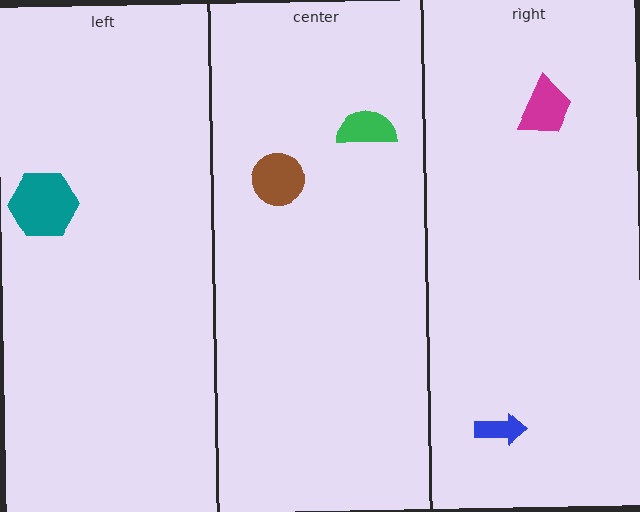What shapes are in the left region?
The teal hexagon.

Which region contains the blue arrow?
The right region.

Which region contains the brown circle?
The center region.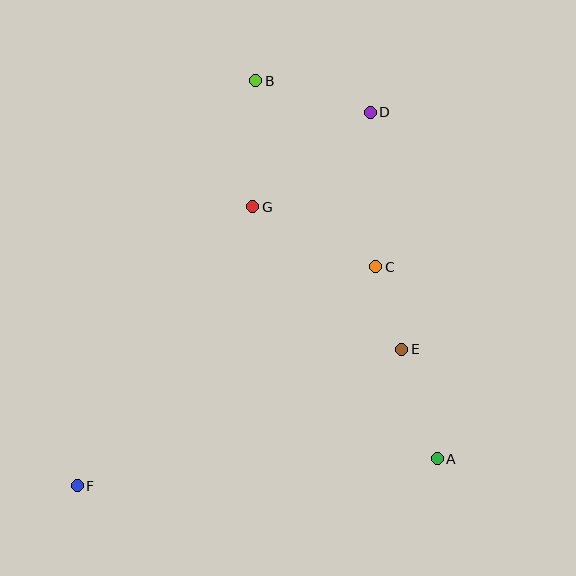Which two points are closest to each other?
Points C and E are closest to each other.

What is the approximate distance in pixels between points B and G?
The distance between B and G is approximately 126 pixels.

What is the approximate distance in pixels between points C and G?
The distance between C and G is approximately 137 pixels.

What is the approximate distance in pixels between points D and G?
The distance between D and G is approximately 151 pixels.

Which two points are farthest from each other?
Points D and F are farthest from each other.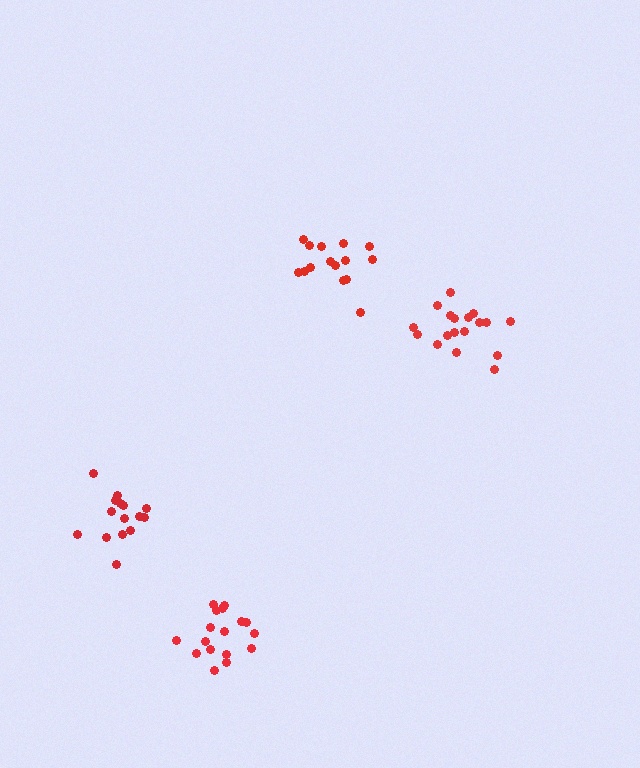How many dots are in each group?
Group 1: 17 dots, Group 2: 15 dots, Group 3: 15 dots, Group 4: 18 dots (65 total).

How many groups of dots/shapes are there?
There are 4 groups.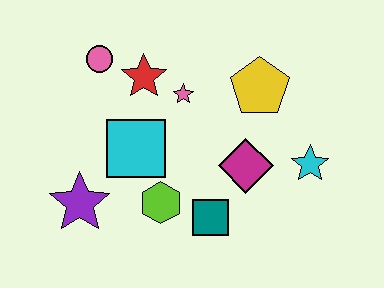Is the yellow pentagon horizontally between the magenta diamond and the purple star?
No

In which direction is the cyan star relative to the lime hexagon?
The cyan star is to the right of the lime hexagon.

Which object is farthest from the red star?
The cyan star is farthest from the red star.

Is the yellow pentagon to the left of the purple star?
No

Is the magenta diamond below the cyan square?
Yes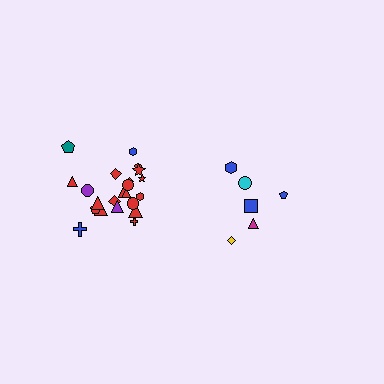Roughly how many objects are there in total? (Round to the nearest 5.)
Roughly 30 objects in total.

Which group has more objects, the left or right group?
The left group.